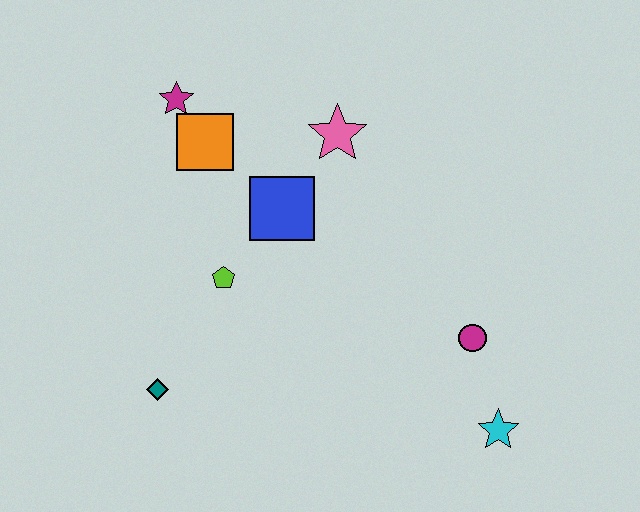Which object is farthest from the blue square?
The cyan star is farthest from the blue square.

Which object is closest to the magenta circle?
The cyan star is closest to the magenta circle.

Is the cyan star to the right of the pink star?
Yes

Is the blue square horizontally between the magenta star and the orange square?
No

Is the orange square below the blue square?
No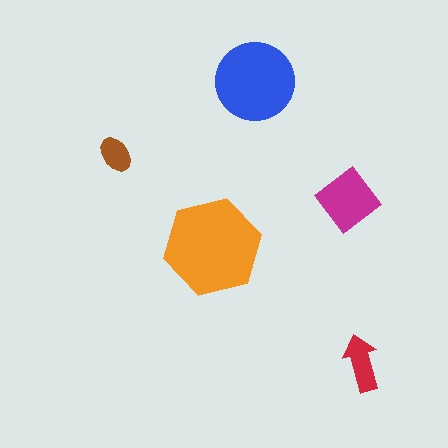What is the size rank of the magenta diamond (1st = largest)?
3rd.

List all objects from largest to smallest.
The orange hexagon, the blue circle, the magenta diamond, the red arrow, the brown ellipse.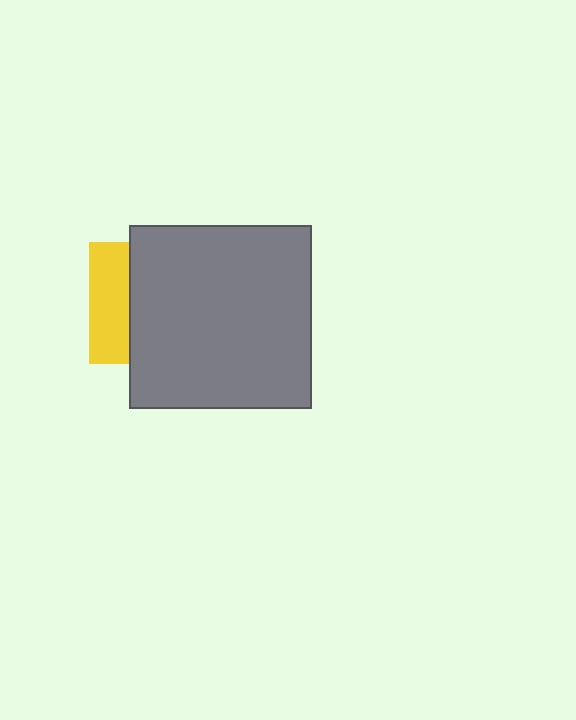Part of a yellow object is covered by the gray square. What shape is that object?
It is a square.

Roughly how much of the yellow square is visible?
A small part of it is visible (roughly 33%).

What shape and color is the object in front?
The object in front is a gray square.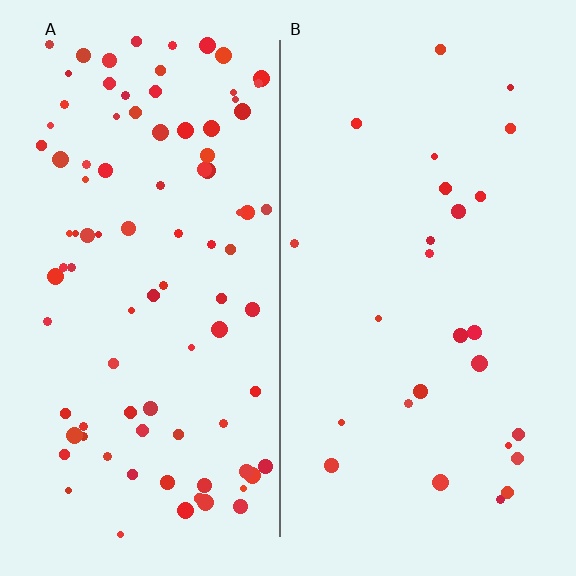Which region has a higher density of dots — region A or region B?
A (the left).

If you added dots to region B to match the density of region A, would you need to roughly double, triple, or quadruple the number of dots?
Approximately triple.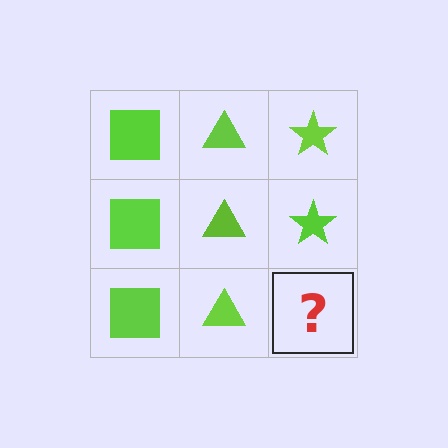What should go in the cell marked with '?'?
The missing cell should contain a lime star.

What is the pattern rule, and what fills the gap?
The rule is that each column has a consistent shape. The gap should be filled with a lime star.